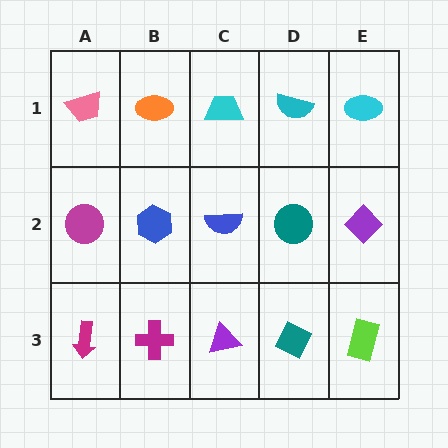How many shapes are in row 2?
5 shapes.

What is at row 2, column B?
A blue hexagon.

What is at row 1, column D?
A cyan semicircle.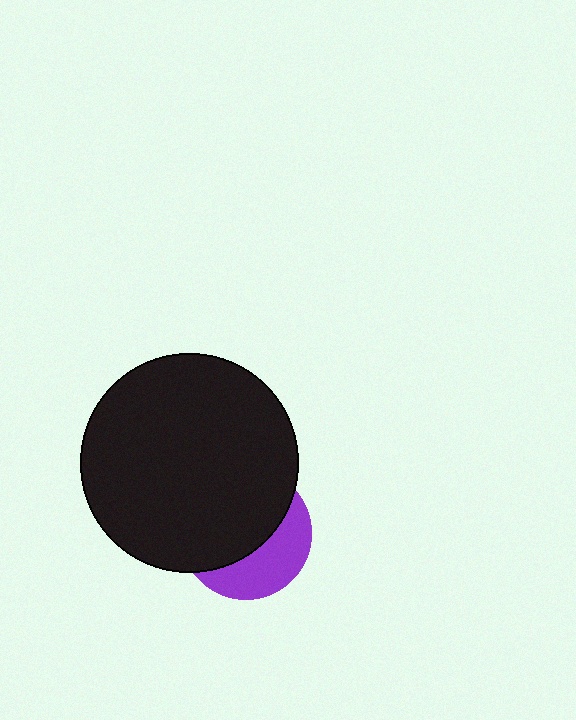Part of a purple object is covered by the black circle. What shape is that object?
It is a circle.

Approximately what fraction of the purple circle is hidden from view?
Roughly 62% of the purple circle is hidden behind the black circle.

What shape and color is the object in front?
The object in front is a black circle.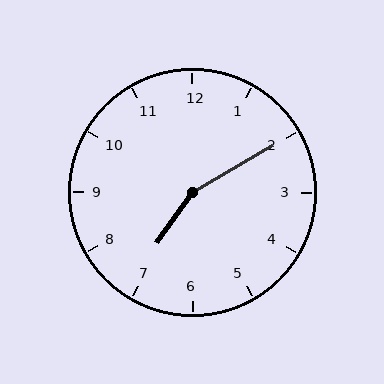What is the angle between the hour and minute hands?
Approximately 155 degrees.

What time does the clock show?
7:10.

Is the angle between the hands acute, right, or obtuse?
It is obtuse.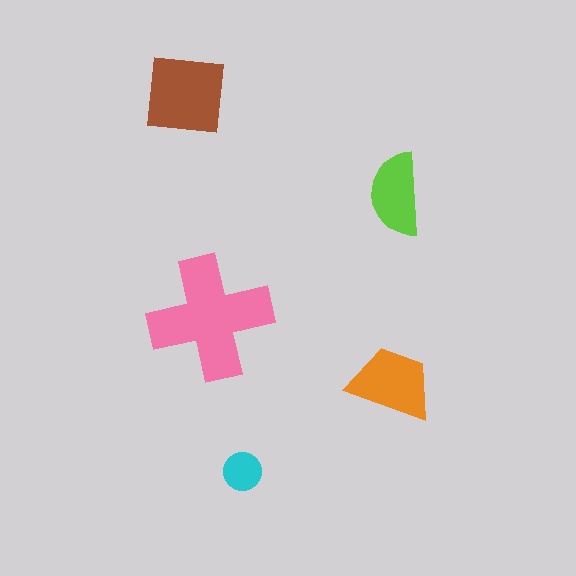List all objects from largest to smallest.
The pink cross, the brown square, the orange trapezoid, the lime semicircle, the cyan circle.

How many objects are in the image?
There are 5 objects in the image.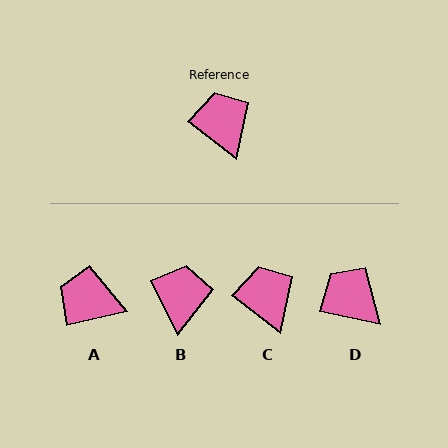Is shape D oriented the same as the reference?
No, it is off by about 26 degrees.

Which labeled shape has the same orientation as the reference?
C.